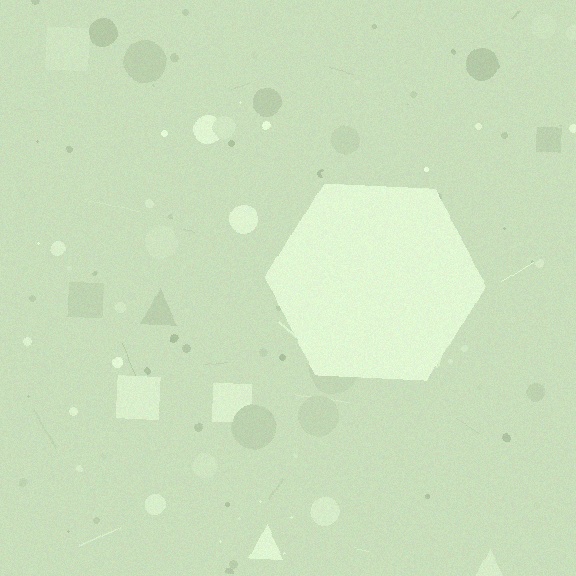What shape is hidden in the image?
A hexagon is hidden in the image.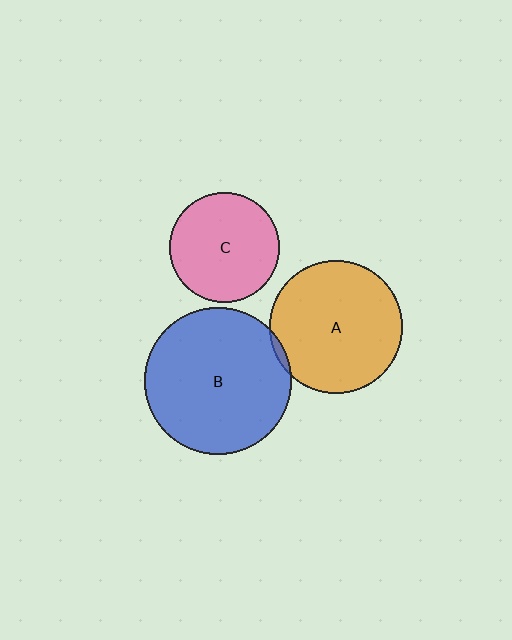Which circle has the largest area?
Circle B (blue).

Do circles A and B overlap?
Yes.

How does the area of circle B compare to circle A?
Approximately 1.2 times.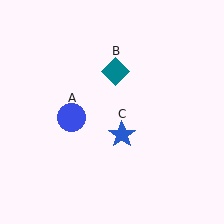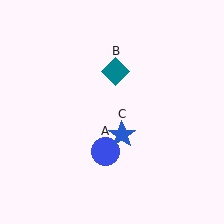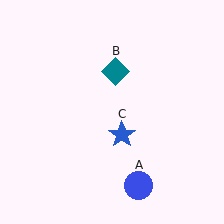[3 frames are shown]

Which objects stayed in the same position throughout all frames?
Teal diamond (object B) and blue star (object C) remained stationary.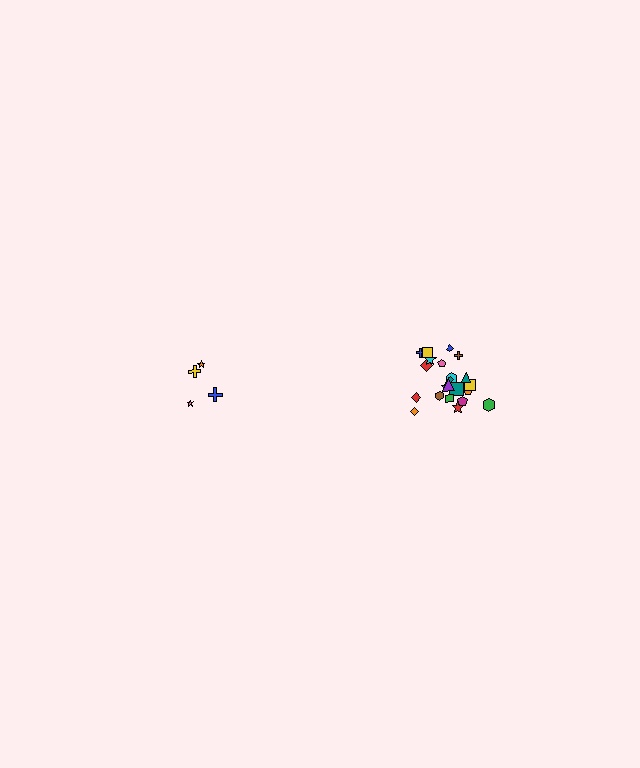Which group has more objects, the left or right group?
The right group.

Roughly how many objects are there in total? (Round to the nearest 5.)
Roughly 25 objects in total.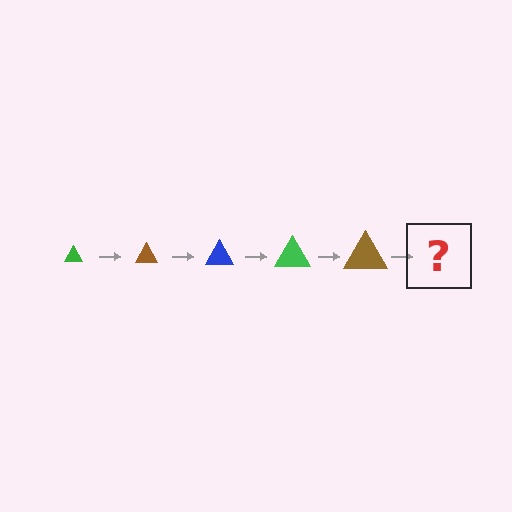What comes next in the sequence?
The next element should be a blue triangle, larger than the previous one.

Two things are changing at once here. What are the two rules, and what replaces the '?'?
The two rules are that the triangle grows larger each step and the color cycles through green, brown, and blue. The '?' should be a blue triangle, larger than the previous one.